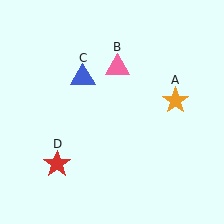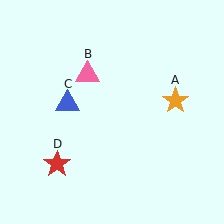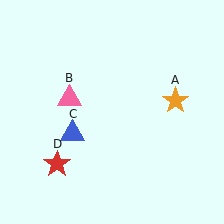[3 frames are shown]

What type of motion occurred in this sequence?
The pink triangle (object B), blue triangle (object C) rotated counterclockwise around the center of the scene.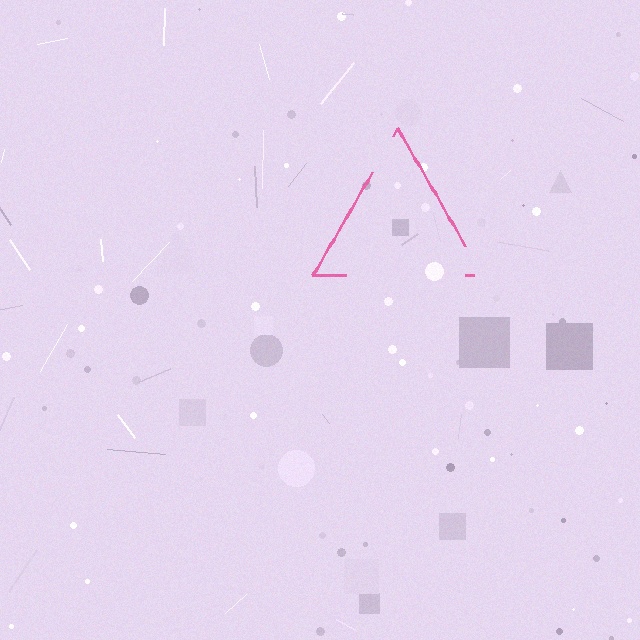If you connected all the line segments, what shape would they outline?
They would outline a triangle.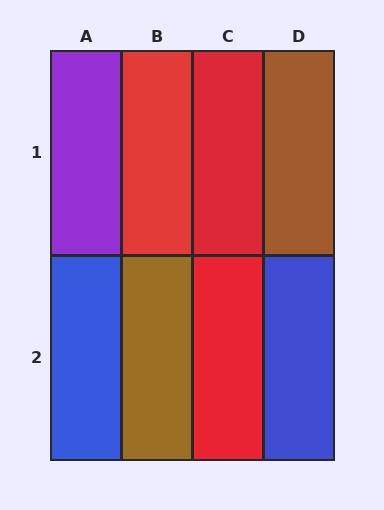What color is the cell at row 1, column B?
Red.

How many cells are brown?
2 cells are brown.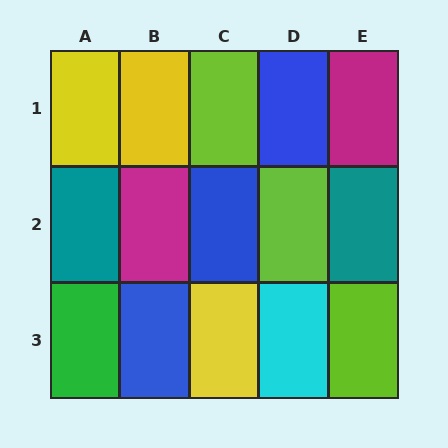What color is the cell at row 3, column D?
Cyan.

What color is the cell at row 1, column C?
Lime.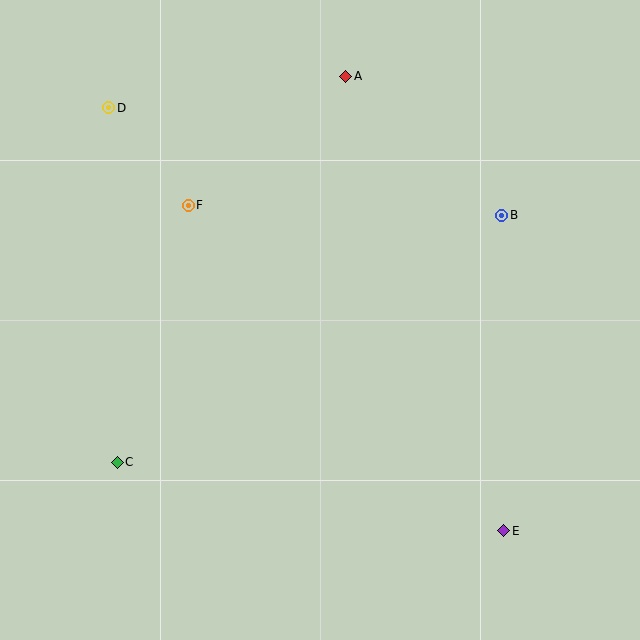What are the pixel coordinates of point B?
Point B is at (502, 215).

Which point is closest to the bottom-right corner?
Point E is closest to the bottom-right corner.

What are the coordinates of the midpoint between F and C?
The midpoint between F and C is at (153, 334).